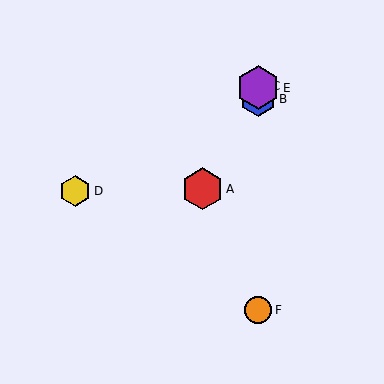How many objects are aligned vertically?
4 objects (B, C, E, F) are aligned vertically.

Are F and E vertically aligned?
Yes, both are at x≈258.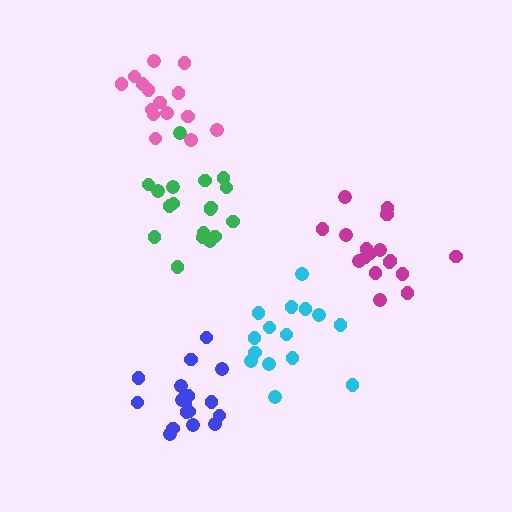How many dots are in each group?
Group 1: 15 dots, Group 2: 17 dots, Group 3: 15 dots, Group 4: 19 dots, Group 5: 19 dots (85 total).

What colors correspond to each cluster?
The clusters are colored: cyan, magenta, pink, green, blue.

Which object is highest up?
The pink cluster is topmost.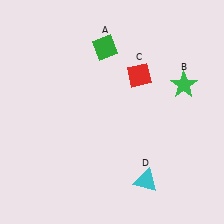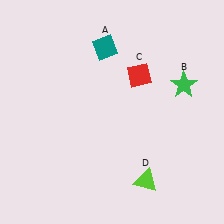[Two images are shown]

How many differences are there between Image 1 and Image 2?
There are 2 differences between the two images.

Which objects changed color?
A changed from green to teal. D changed from cyan to lime.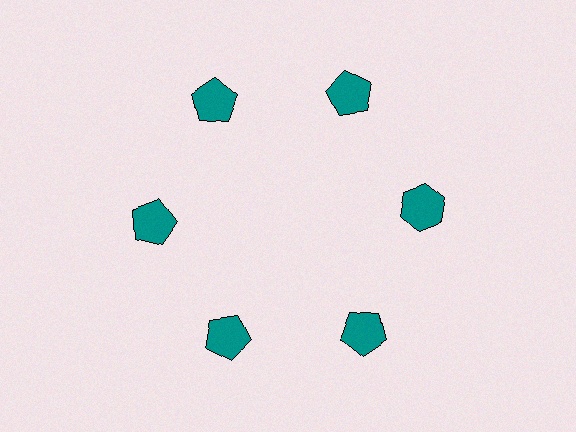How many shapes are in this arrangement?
There are 6 shapes arranged in a ring pattern.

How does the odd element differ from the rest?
It has a different shape: hexagon instead of pentagon.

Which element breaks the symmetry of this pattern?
The teal hexagon at roughly the 3 o'clock position breaks the symmetry. All other shapes are teal pentagons.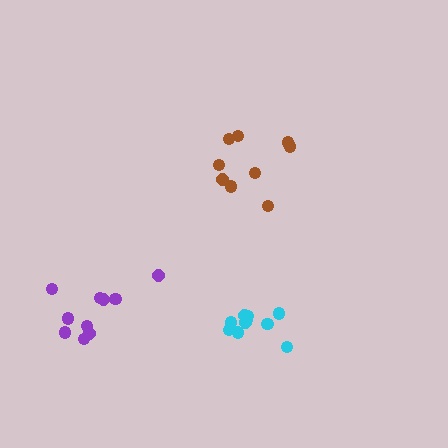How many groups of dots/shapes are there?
There are 3 groups.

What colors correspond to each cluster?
The clusters are colored: brown, purple, cyan.